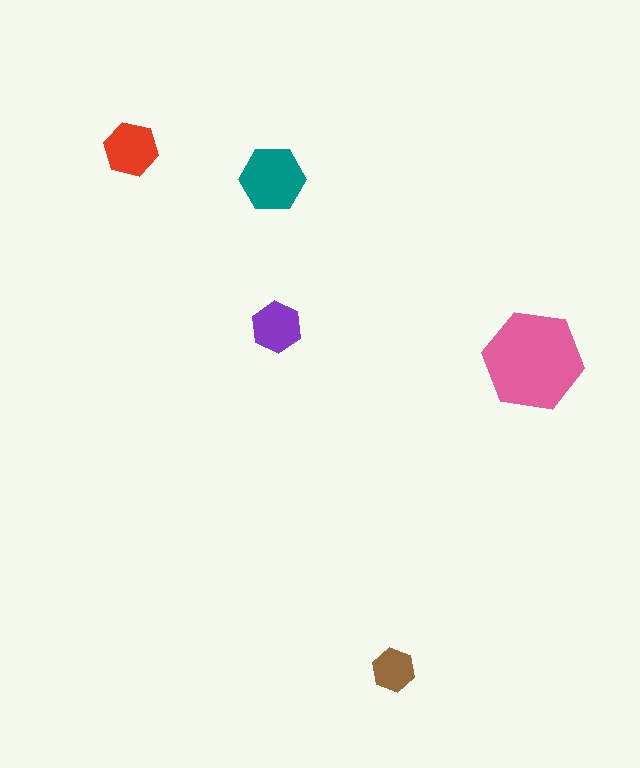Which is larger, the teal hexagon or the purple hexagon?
The teal one.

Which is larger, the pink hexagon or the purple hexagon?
The pink one.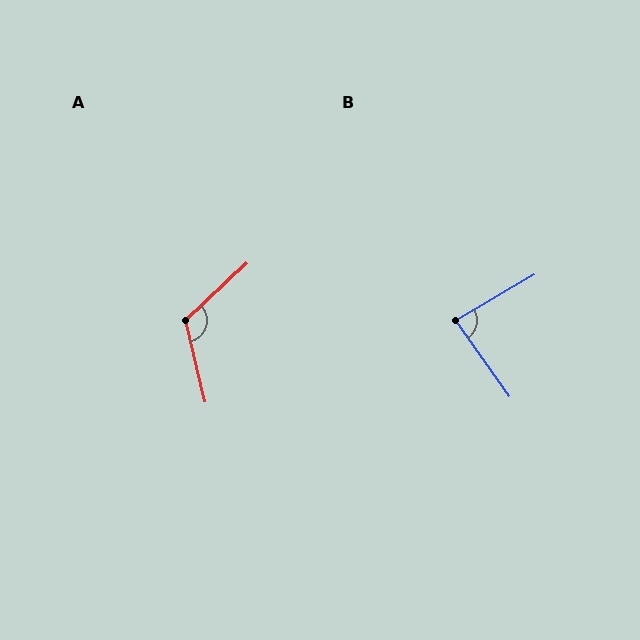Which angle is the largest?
A, at approximately 120 degrees.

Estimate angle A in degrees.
Approximately 120 degrees.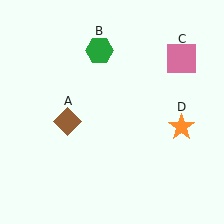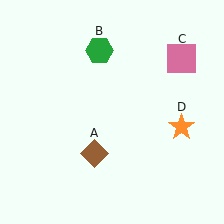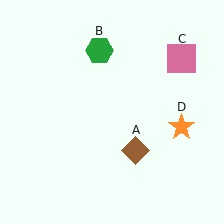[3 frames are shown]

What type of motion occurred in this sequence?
The brown diamond (object A) rotated counterclockwise around the center of the scene.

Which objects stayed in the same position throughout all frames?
Green hexagon (object B) and pink square (object C) and orange star (object D) remained stationary.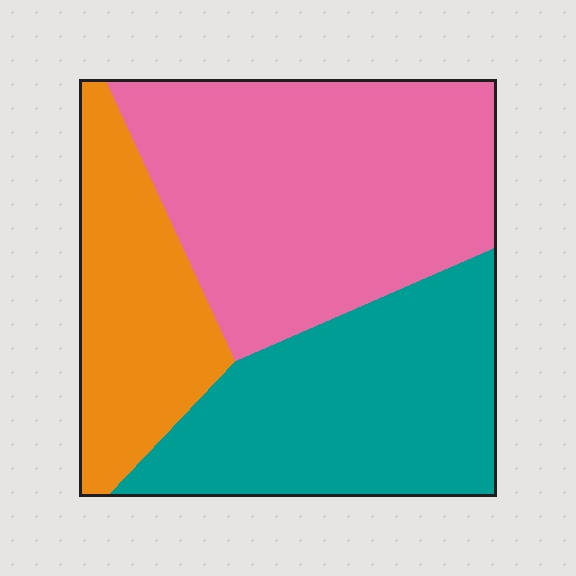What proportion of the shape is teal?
Teal covers around 35% of the shape.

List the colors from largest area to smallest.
From largest to smallest: pink, teal, orange.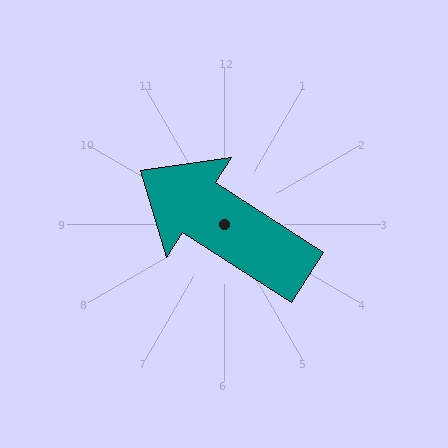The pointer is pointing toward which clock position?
Roughly 10 o'clock.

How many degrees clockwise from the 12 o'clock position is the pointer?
Approximately 303 degrees.